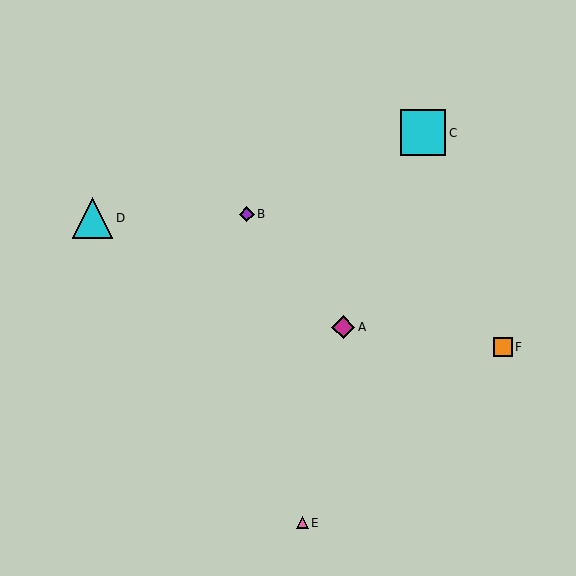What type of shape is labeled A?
Shape A is a magenta diamond.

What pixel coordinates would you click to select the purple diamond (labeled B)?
Click at (247, 214) to select the purple diamond B.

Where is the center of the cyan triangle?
The center of the cyan triangle is at (93, 218).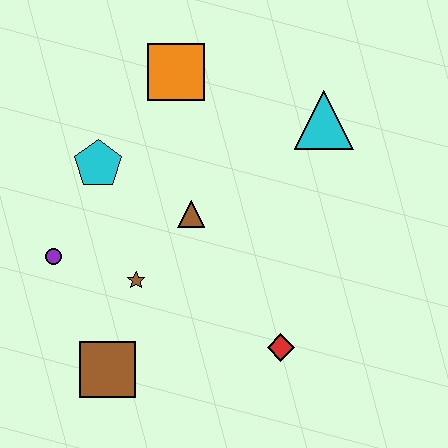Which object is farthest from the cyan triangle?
The brown square is farthest from the cyan triangle.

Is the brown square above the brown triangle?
No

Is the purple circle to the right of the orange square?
No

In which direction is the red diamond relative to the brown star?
The red diamond is to the right of the brown star.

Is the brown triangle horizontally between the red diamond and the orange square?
Yes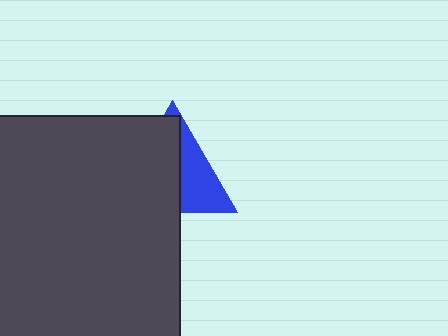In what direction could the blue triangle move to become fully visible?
The blue triangle could move right. That would shift it out from behind the dark gray square entirely.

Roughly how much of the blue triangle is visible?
A small part of it is visible (roughly 40%).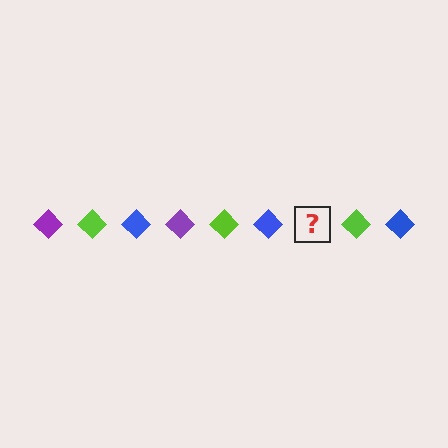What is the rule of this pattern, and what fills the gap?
The rule is that the pattern cycles through purple, lime, blue diamonds. The gap should be filled with a purple diamond.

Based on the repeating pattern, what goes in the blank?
The blank should be a purple diamond.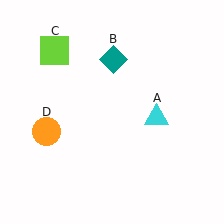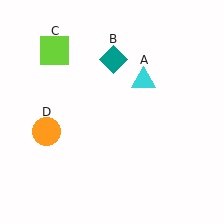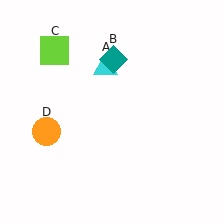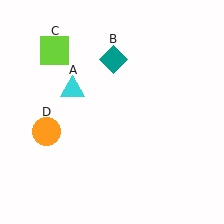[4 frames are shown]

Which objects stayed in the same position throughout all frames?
Teal diamond (object B) and lime square (object C) and orange circle (object D) remained stationary.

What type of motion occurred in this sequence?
The cyan triangle (object A) rotated counterclockwise around the center of the scene.